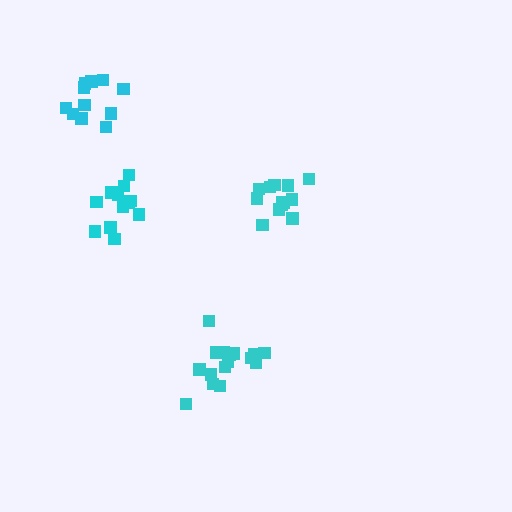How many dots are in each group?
Group 1: 13 dots, Group 2: 11 dots, Group 3: 16 dots, Group 4: 13 dots (53 total).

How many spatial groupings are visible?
There are 4 spatial groupings.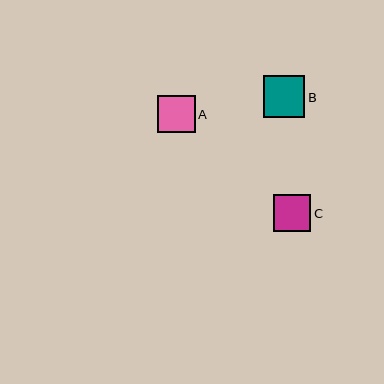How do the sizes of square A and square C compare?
Square A and square C are approximately the same size.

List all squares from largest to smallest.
From largest to smallest: B, A, C.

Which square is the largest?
Square B is the largest with a size of approximately 41 pixels.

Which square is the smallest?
Square C is the smallest with a size of approximately 37 pixels.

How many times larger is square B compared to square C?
Square B is approximately 1.1 times the size of square C.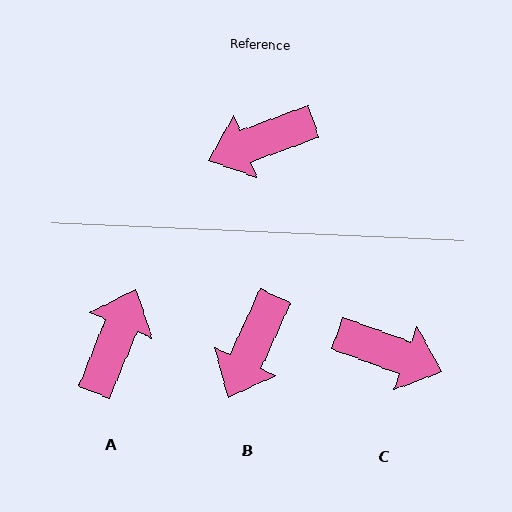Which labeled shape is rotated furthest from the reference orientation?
C, about 140 degrees away.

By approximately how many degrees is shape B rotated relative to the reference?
Approximately 45 degrees counter-clockwise.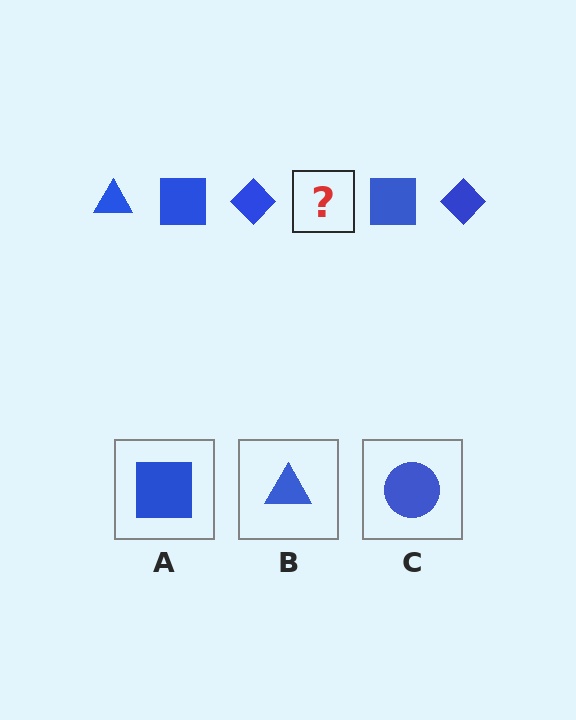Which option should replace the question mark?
Option B.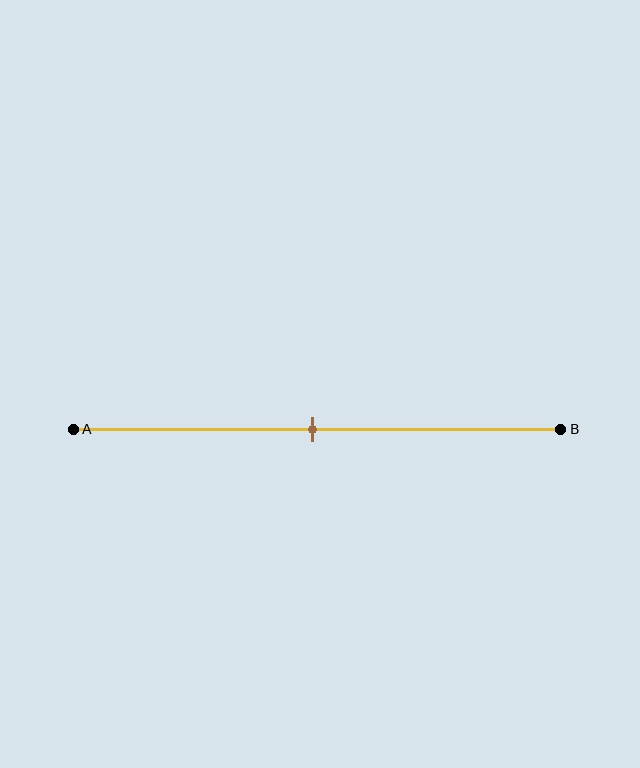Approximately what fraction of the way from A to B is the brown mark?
The brown mark is approximately 50% of the way from A to B.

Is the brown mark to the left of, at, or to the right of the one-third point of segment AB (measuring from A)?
The brown mark is to the right of the one-third point of segment AB.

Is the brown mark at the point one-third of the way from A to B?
No, the mark is at about 50% from A, not at the 33% one-third point.